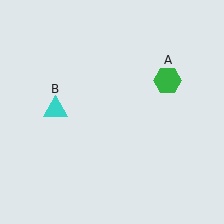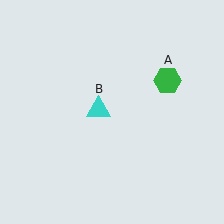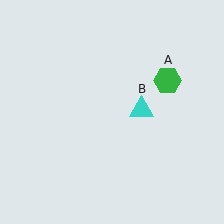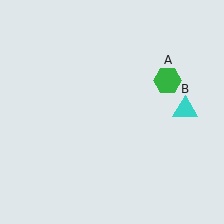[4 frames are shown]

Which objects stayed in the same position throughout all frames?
Green hexagon (object A) remained stationary.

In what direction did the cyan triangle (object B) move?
The cyan triangle (object B) moved right.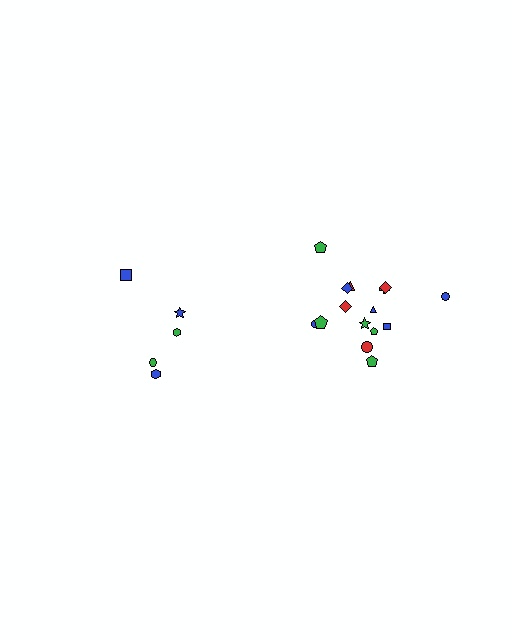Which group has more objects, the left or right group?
The right group.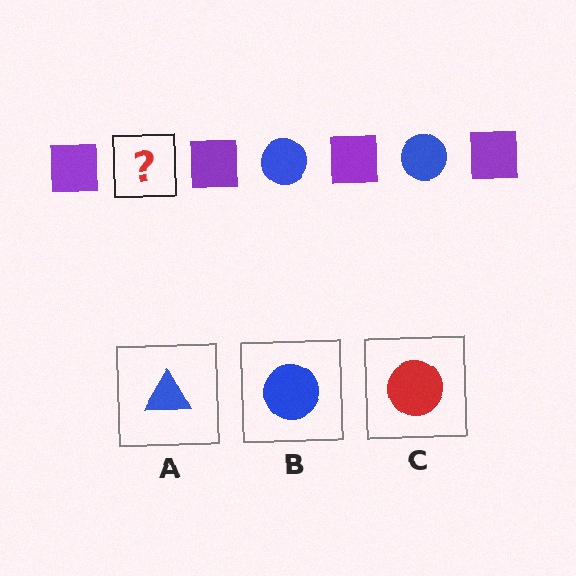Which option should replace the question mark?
Option B.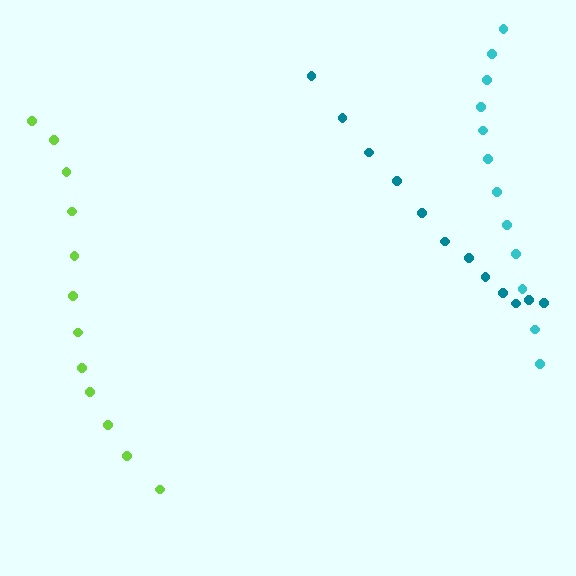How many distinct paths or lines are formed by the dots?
There are 3 distinct paths.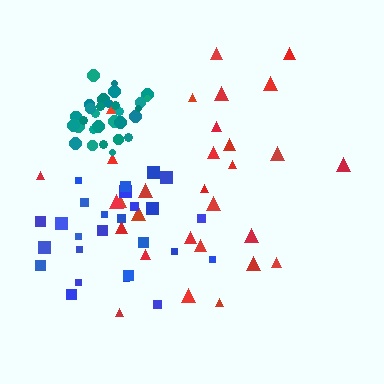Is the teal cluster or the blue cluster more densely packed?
Teal.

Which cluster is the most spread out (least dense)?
Red.